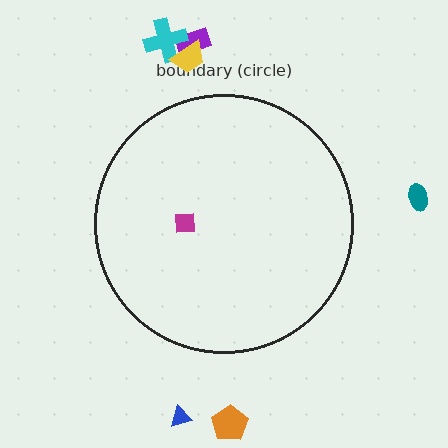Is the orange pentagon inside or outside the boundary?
Outside.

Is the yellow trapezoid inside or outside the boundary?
Outside.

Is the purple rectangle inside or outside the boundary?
Outside.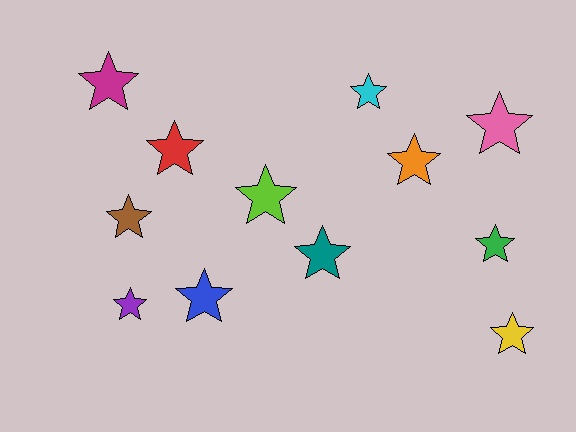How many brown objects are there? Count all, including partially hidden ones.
There is 1 brown object.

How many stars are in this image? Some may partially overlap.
There are 12 stars.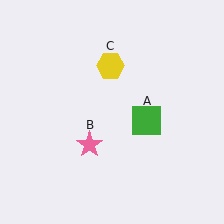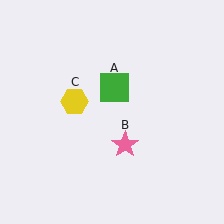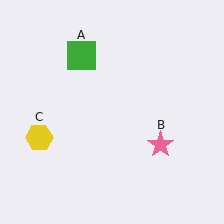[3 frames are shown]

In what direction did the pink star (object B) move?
The pink star (object B) moved right.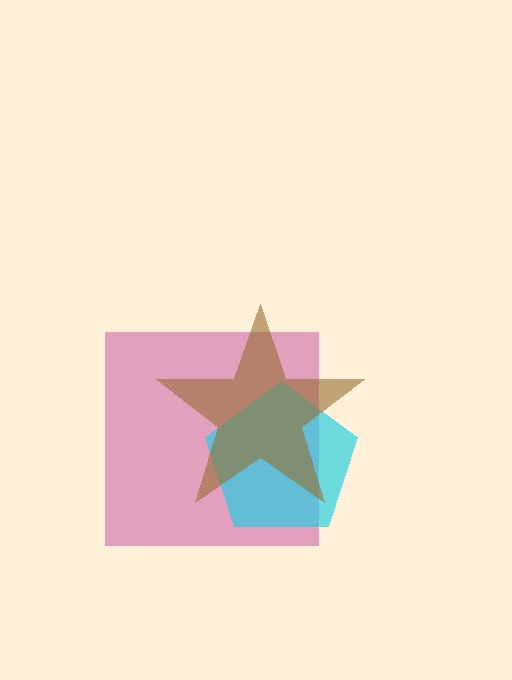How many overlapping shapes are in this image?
There are 3 overlapping shapes in the image.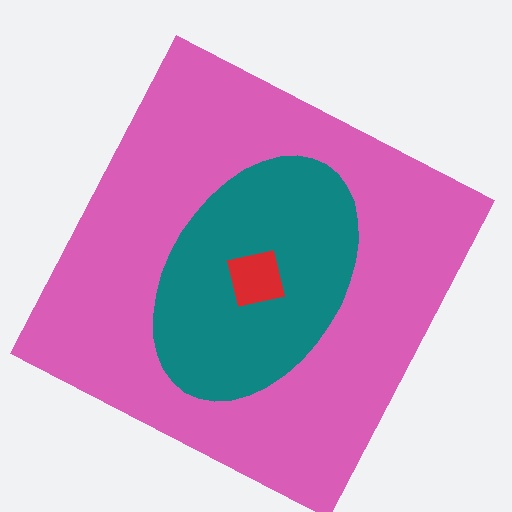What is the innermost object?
The red square.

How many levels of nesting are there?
3.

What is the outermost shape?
The pink square.